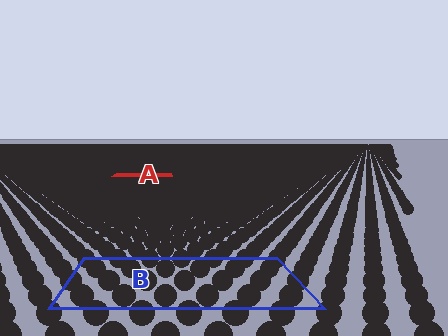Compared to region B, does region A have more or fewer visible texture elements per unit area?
Region A has more texture elements per unit area — they are packed more densely because it is farther away.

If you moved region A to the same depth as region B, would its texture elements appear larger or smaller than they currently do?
They would appear larger. At a closer depth, the same texture elements are projected at a bigger on-screen size.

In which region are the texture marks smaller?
The texture marks are smaller in region A, because it is farther away.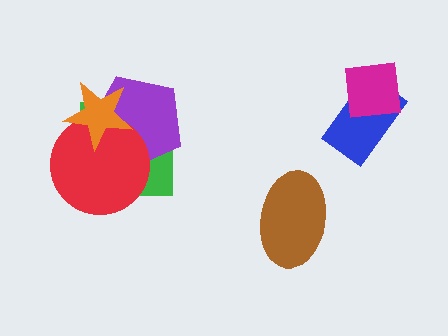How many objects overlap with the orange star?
3 objects overlap with the orange star.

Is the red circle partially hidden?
Yes, it is partially covered by another shape.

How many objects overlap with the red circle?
3 objects overlap with the red circle.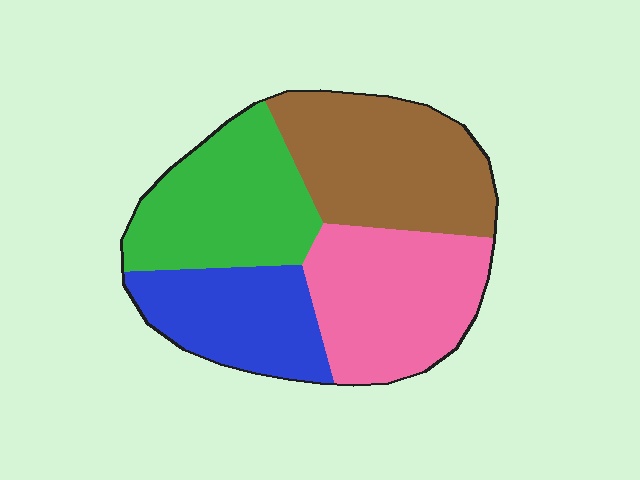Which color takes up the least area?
Blue, at roughly 20%.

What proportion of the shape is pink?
Pink covers around 25% of the shape.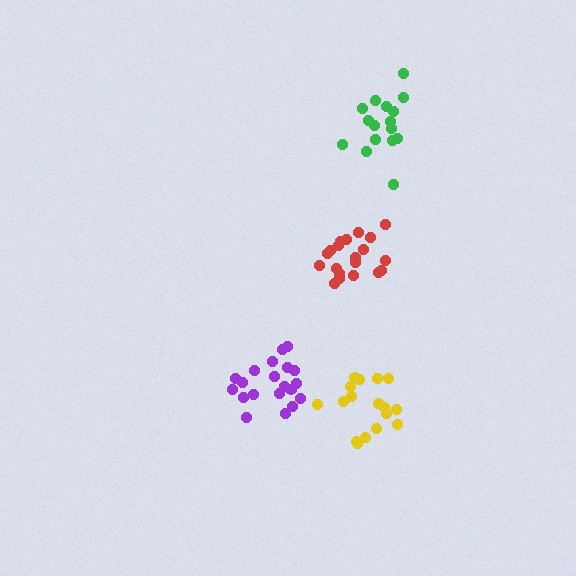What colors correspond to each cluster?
The clusters are colored: purple, green, yellow, red.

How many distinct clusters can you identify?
There are 4 distinct clusters.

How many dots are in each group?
Group 1: 20 dots, Group 2: 16 dots, Group 3: 17 dots, Group 4: 20 dots (73 total).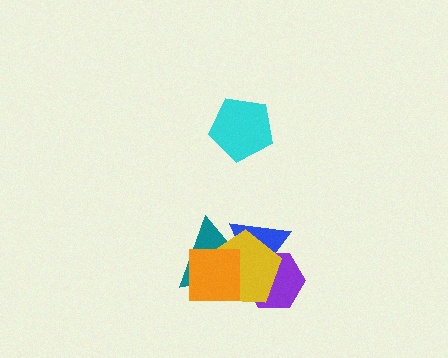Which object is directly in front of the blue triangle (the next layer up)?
The teal triangle is directly in front of the blue triangle.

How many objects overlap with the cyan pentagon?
0 objects overlap with the cyan pentagon.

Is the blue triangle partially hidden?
Yes, it is partially covered by another shape.